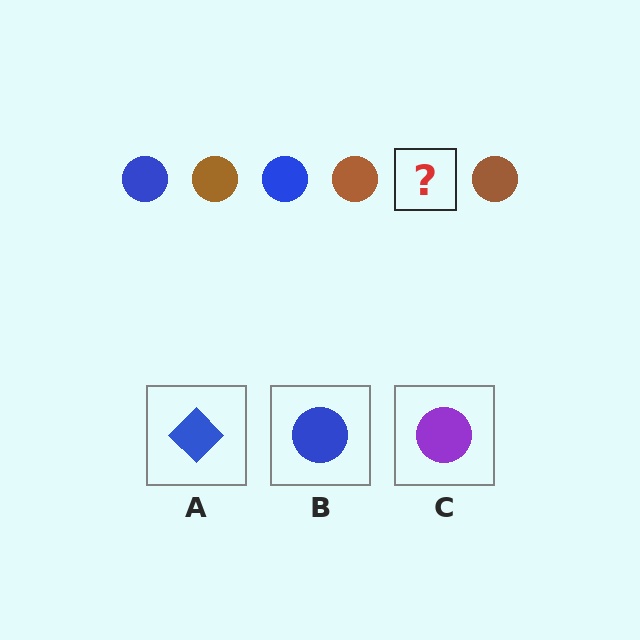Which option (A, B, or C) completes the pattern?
B.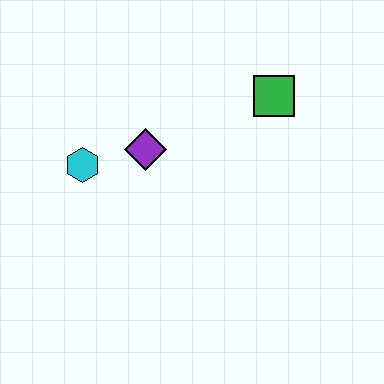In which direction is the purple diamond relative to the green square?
The purple diamond is to the left of the green square.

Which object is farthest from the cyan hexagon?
The green square is farthest from the cyan hexagon.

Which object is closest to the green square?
The purple diamond is closest to the green square.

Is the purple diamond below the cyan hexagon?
No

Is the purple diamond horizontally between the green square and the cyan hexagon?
Yes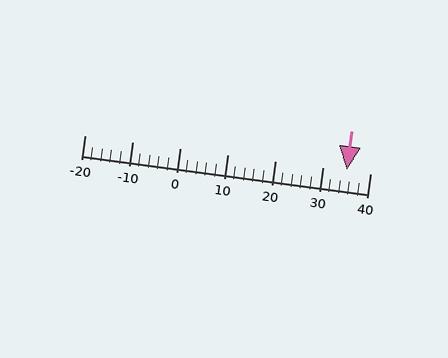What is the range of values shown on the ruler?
The ruler shows values from -20 to 40.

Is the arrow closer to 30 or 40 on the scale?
The arrow is closer to 40.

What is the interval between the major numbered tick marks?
The major tick marks are spaced 10 units apart.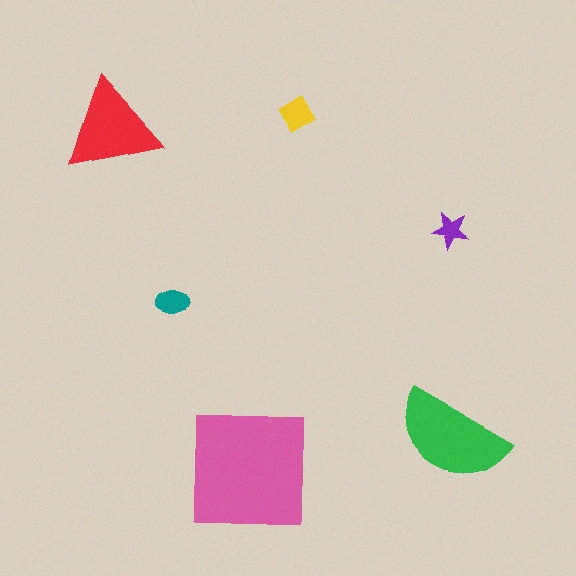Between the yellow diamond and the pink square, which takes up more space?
The pink square.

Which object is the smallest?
The purple star.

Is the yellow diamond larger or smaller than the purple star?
Larger.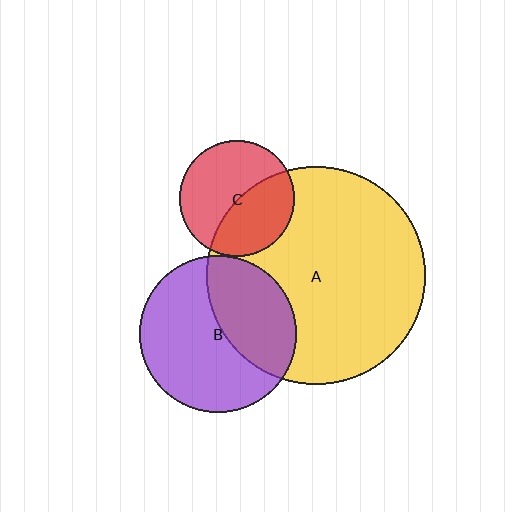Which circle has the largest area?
Circle A (yellow).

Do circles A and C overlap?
Yes.